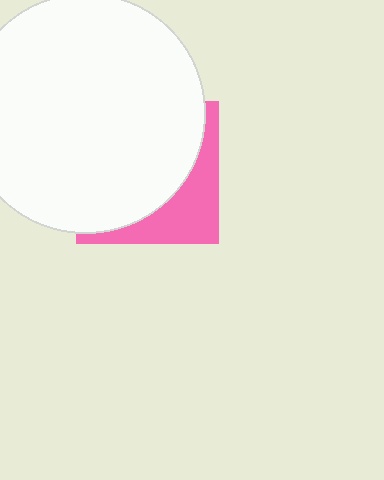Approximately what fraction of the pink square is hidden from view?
Roughly 69% of the pink square is hidden behind the white circle.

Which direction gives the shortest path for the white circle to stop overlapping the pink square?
Moving toward the upper-left gives the shortest separation.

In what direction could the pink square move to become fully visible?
The pink square could move toward the lower-right. That would shift it out from behind the white circle entirely.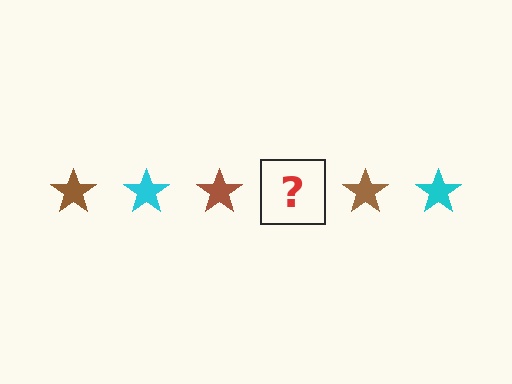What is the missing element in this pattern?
The missing element is a cyan star.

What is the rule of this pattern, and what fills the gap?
The rule is that the pattern cycles through brown, cyan stars. The gap should be filled with a cyan star.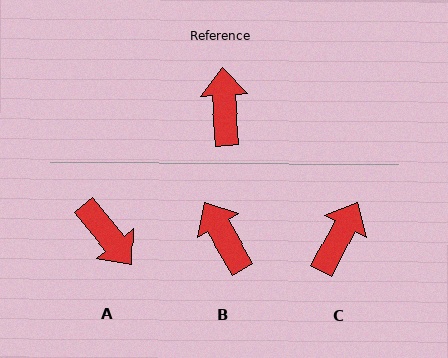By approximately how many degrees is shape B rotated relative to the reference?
Approximately 26 degrees counter-clockwise.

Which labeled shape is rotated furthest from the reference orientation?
A, about 145 degrees away.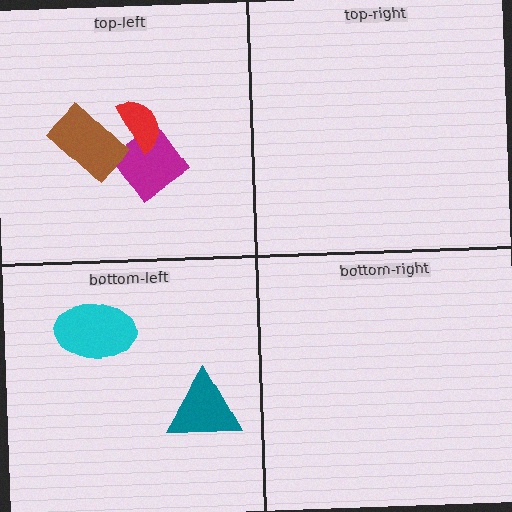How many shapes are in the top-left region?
3.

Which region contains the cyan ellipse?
The bottom-left region.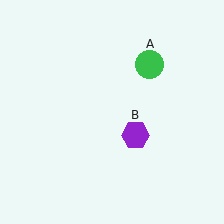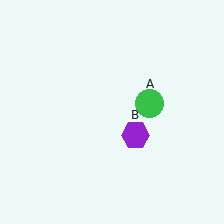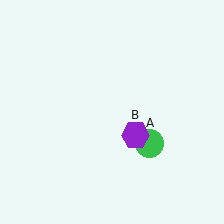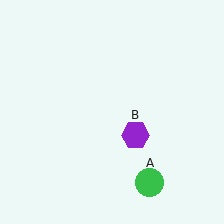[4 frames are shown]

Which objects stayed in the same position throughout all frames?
Purple hexagon (object B) remained stationary.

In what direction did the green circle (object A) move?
The green circle (object A) moved down.